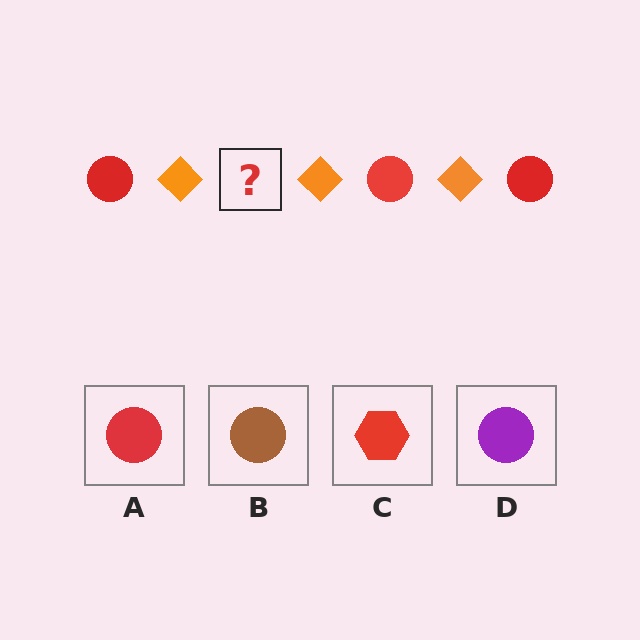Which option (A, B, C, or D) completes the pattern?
A.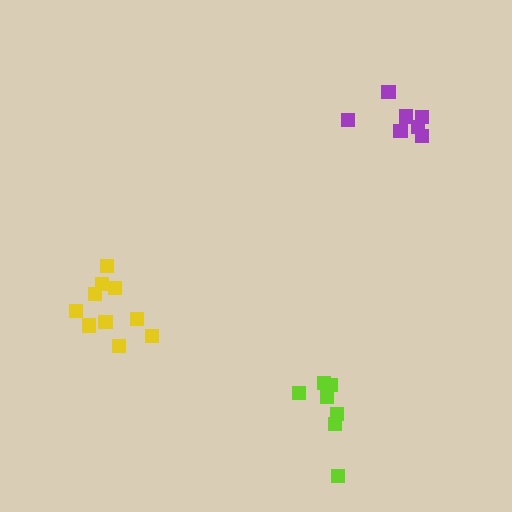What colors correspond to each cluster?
The clusters are colored: yellow, lime, purple.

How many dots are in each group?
Group 1: 10 dots, Group 2: 7 dots, Group 3: 7 dots (24 total).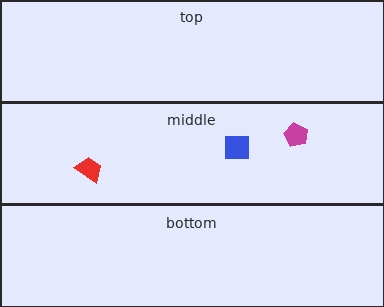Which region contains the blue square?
The middle region.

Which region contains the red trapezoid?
The middle region.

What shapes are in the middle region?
The magenta pentagon, the blue square, the red trapezoid.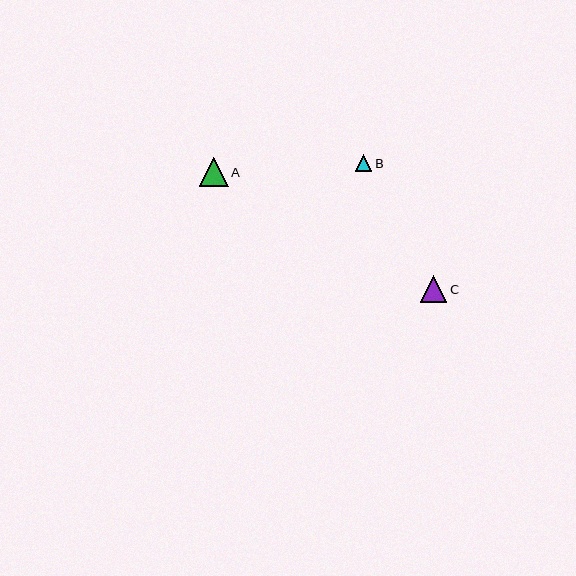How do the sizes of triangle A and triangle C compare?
Triangle A and triangle C are approximately the same size.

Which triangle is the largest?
Triangle A is the largest with a size of approximately 29 pixels.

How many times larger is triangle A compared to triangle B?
Triangle A is approximately 1.7 times the size of triangle B.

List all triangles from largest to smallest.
From largest to smallest: A, C, B.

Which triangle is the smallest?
Triangle B is the smallest with a size of approximately 17 pixels.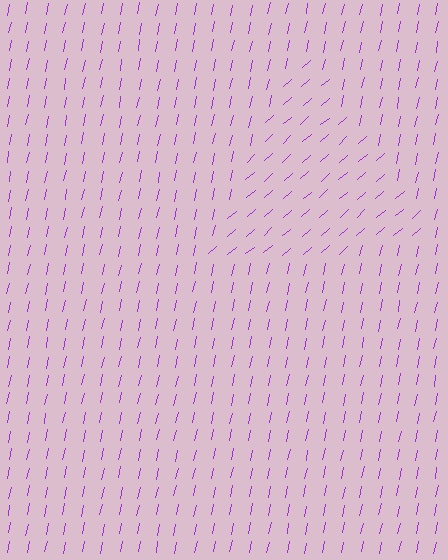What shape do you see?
I see a triangle.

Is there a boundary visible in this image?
Yes, there is a texture boundary formed by a change in line orientation.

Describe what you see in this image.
The image is filled with small purple line segments. A triangle region in the image has lines oriented differently from the surrounding lines, creating a visible texture boundary.